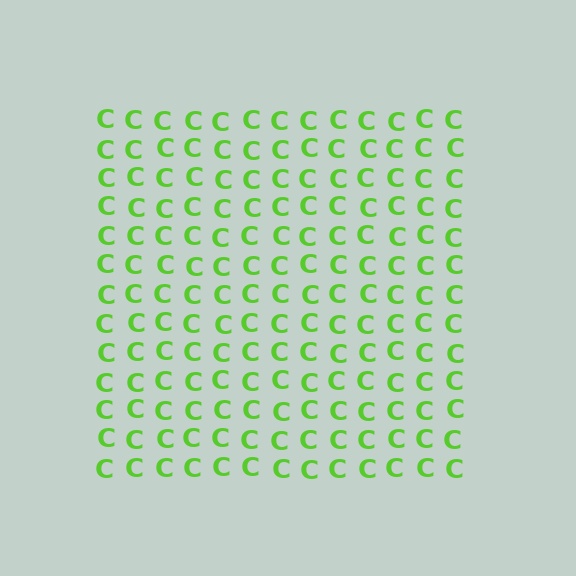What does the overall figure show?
The overall figure shows a square.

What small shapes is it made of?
It is made of small letter C's.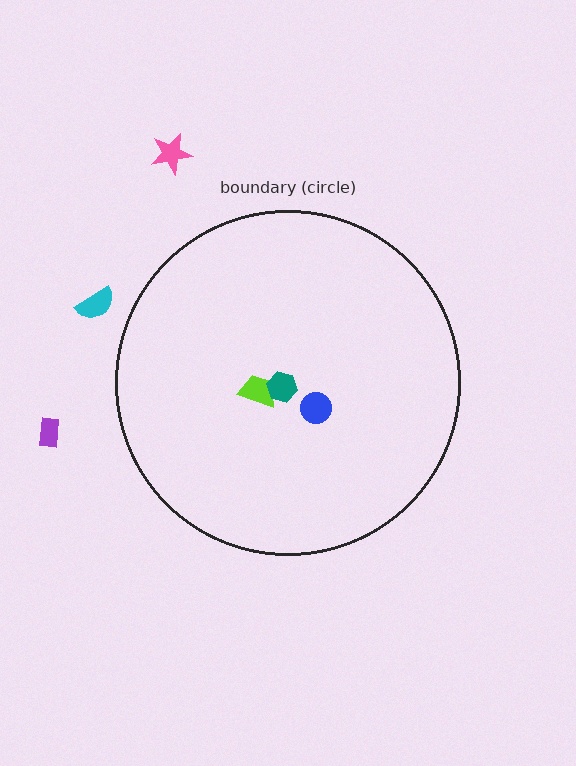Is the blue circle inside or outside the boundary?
Inside.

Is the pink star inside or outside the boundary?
Outside.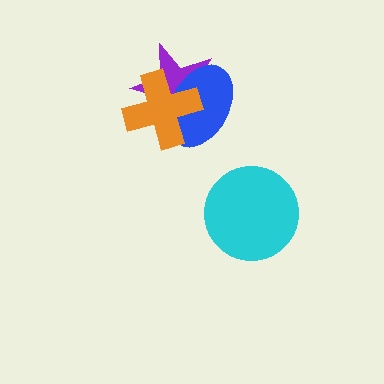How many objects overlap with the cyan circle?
0 objects overlap with the cyan circle.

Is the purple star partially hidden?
Yes, it is partially covered by another shape.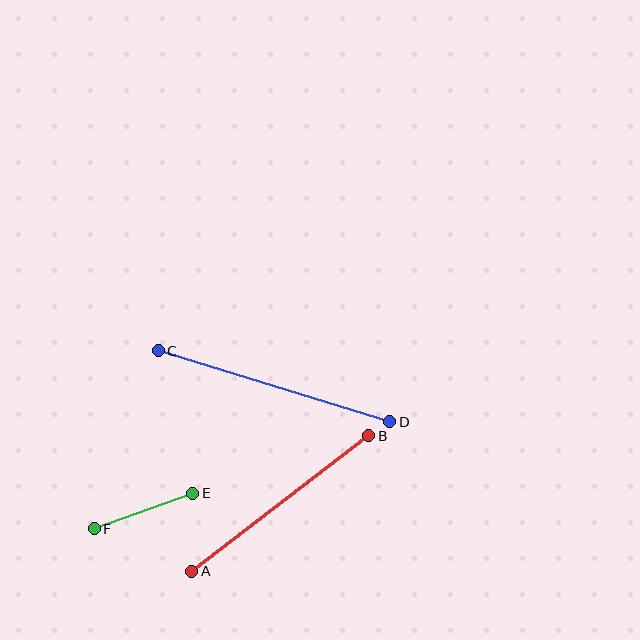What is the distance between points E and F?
The distance is approximately 105 pixels.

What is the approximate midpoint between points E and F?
The midpoint is at approximately (143, 511) pixels.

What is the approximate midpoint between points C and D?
The midpoint is at approximately (274, 386) pixels.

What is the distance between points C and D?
The distance is approximately 242 pixels.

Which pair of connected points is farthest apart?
Points C and D are farthest apart.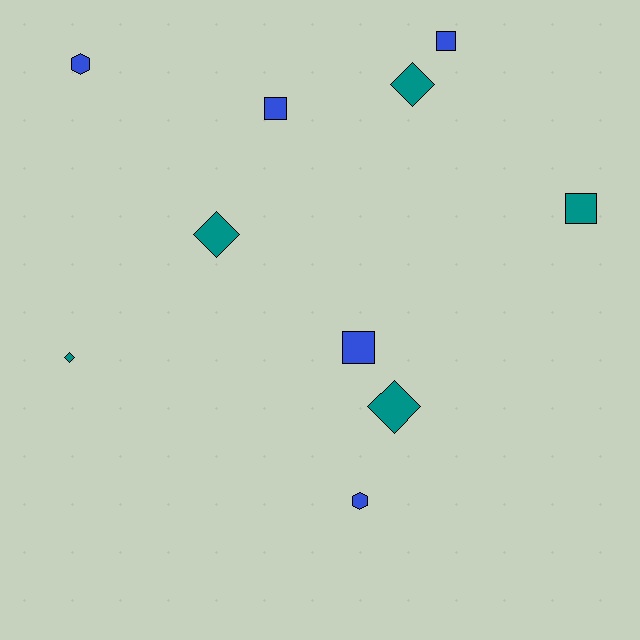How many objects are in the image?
There are 10 objects.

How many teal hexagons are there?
There are no teal hexagons.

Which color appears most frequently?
Blue, with 5 objects.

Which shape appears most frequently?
Square, with 4 objects.